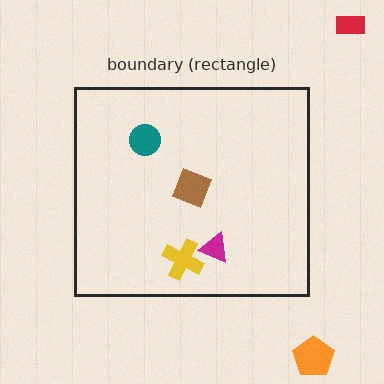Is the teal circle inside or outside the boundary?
Inside.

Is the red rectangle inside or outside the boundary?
Outside.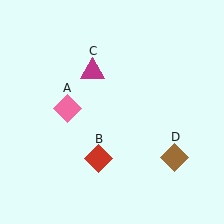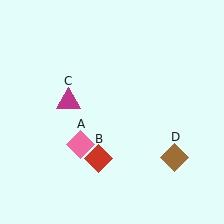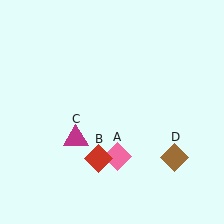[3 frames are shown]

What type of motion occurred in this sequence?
The pink diamond (object A), magenta triangle (object C) rotated counterclockwise around the center of the scene.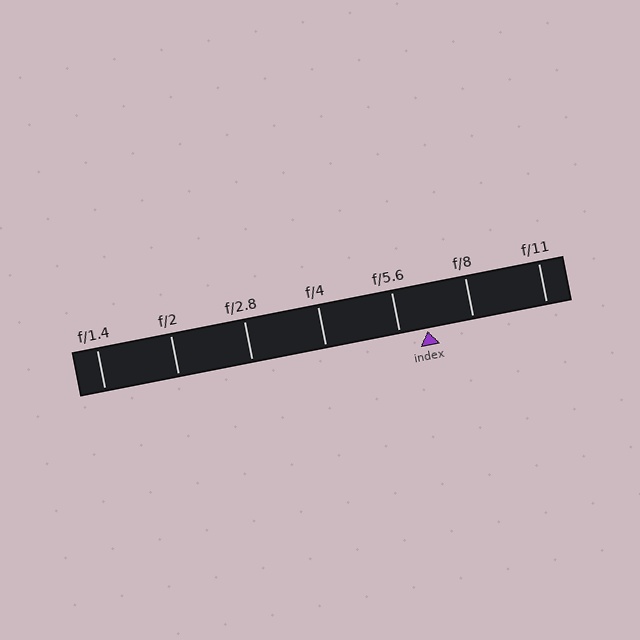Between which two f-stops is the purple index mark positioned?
The index mark is between f/5.6 and f/8.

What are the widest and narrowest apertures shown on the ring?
The widest aperture shown is f/1.4 and the narrowest is f/11.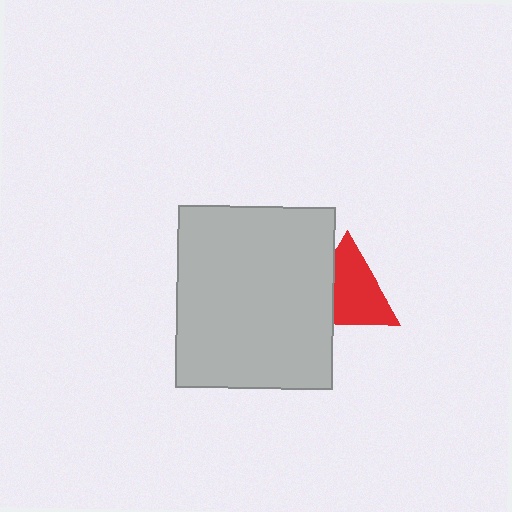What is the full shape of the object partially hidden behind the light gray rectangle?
The partially hidden object is a red triangle.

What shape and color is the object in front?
The object in front is a light gray rectangle.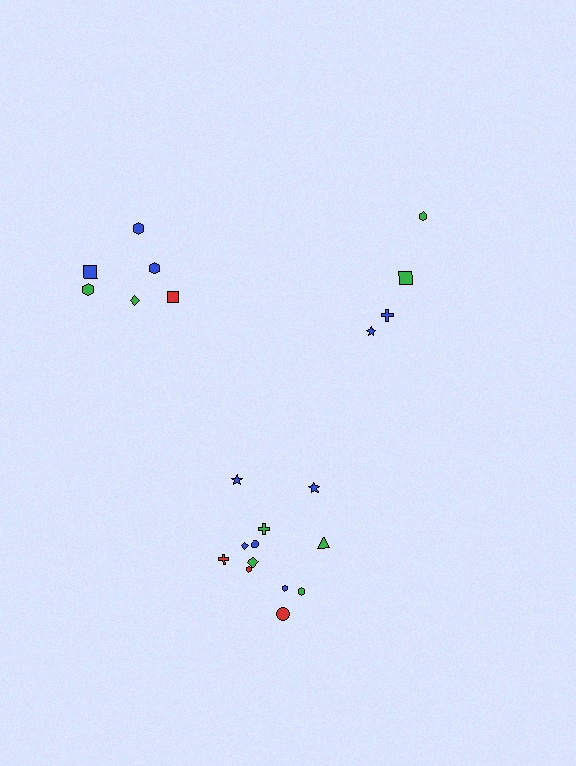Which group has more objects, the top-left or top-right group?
The top-left group.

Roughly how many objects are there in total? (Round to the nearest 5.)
Roughly 20 objects in total.